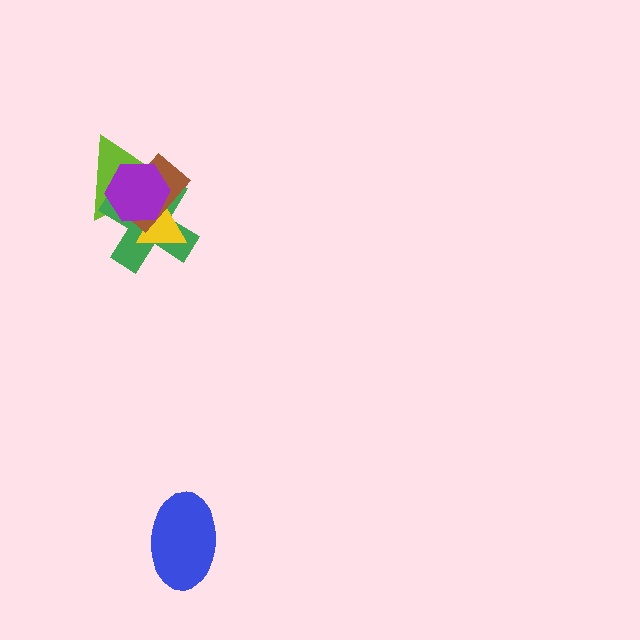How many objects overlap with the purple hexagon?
4 objects overlap with the purple hexagon.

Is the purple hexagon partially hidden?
No, no other shape covers it.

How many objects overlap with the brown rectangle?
4 objects overlap with the brown rectangle.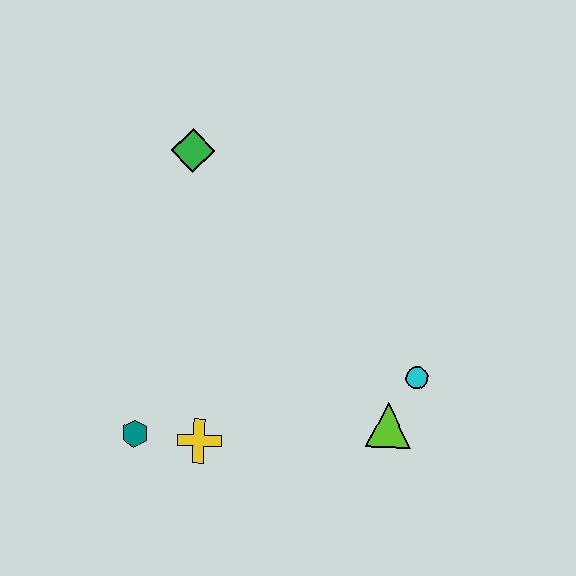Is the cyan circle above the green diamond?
No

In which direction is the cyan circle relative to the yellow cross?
The cyan circle is to the right of the yellow cross.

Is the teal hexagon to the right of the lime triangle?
No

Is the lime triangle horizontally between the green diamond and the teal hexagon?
No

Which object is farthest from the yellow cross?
The green diamond is farthest from the yellow cross.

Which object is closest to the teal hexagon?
The yellow cross is closest to the teal hexagon.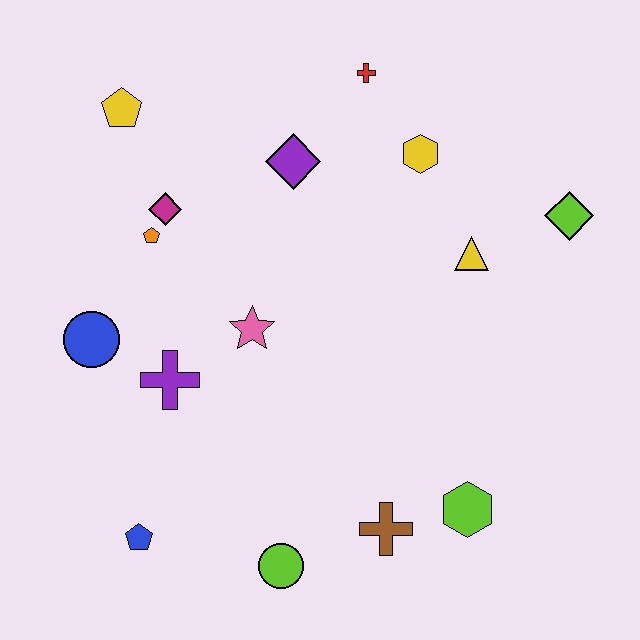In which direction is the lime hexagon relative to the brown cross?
The lime hexagon is to the right of the brown cross.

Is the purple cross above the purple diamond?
No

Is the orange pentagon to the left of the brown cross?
Yes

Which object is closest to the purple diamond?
The red cross is closest to the purple diamond.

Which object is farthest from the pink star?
The lime diamond is farthest from the pink star.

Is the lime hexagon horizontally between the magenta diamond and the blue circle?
No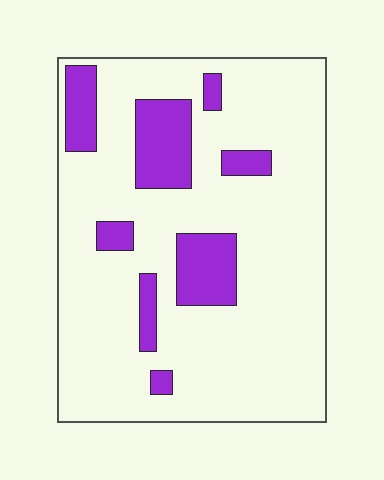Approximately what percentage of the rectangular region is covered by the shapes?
Approximately 20%.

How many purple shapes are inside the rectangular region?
8.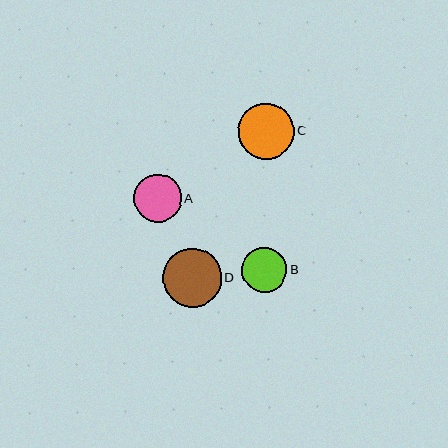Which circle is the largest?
Circle D is the largest with a size of approximately 59 pixels.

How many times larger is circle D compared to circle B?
Circle D is approximately 1.3 times the size of circle B.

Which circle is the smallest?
Circle B is the smallest with a size of approximately 45 pixels.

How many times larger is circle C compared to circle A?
Circle C is approximately 1.2 times the size of circle A.